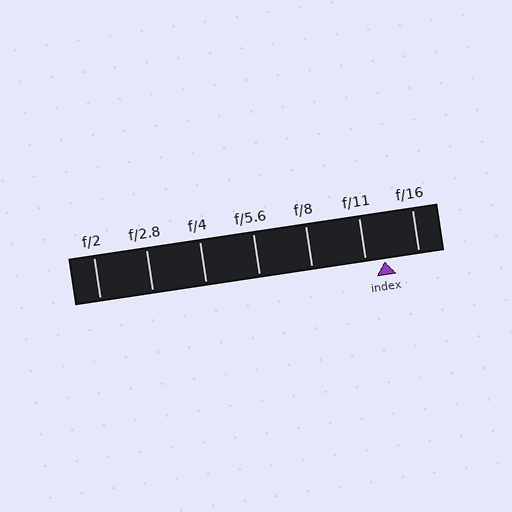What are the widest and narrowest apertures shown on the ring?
The widest aperture shown is f/2 and the narrowest is f/16.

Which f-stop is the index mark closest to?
The index mark is closest to f/11.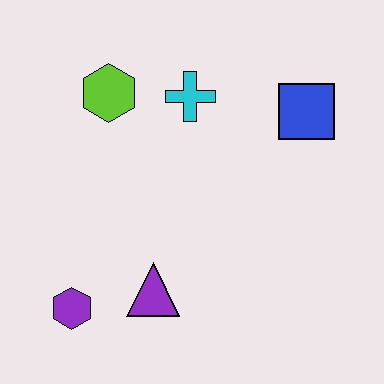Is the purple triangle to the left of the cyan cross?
Yes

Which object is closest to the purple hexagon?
The purple triangle is closest to the purple hexagon.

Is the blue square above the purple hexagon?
Yes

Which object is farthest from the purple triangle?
The blue square is farthest from the purple triangle.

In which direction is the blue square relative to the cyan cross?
The blue square is to the right of the cyan cross.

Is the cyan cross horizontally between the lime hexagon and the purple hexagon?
No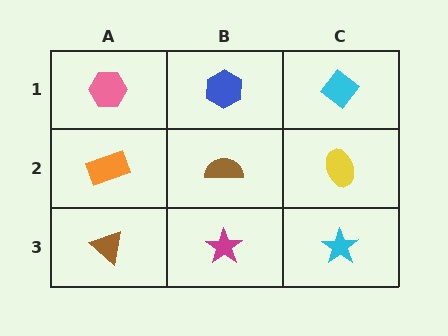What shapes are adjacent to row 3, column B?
A brown semicircle (row 2, column B), a brown triangle (row 3, column A), a cyan star (row 3, column C).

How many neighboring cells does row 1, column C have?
2.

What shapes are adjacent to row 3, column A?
An orange rectangle (row 2, column A), a magenta star (row 3, column B).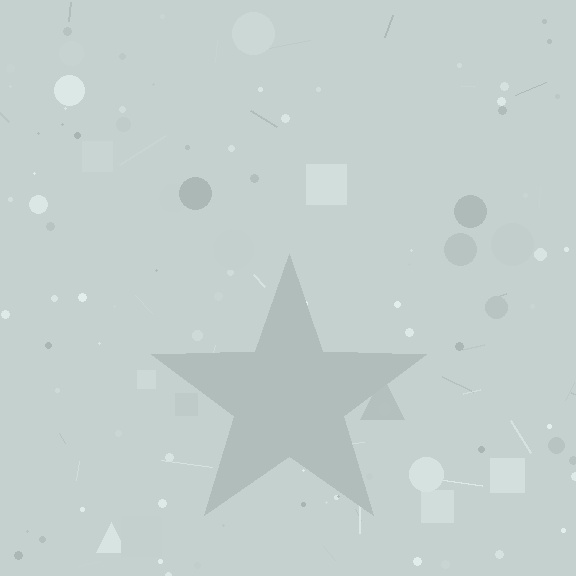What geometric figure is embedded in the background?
A star is embedded in the background.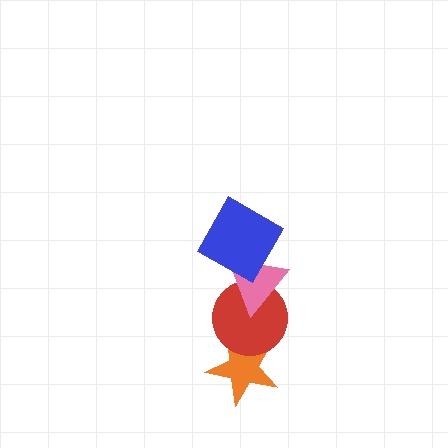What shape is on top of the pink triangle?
The blue square is on top of the pink triangle.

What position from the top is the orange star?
The orange star is 4th from the top.